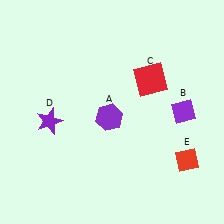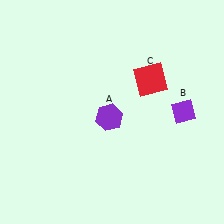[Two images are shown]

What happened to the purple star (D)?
The purple star (D) was removed in Image 2. It was in the bottom-left area of Image 1.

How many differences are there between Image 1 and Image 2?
There are 2 differences between the two images.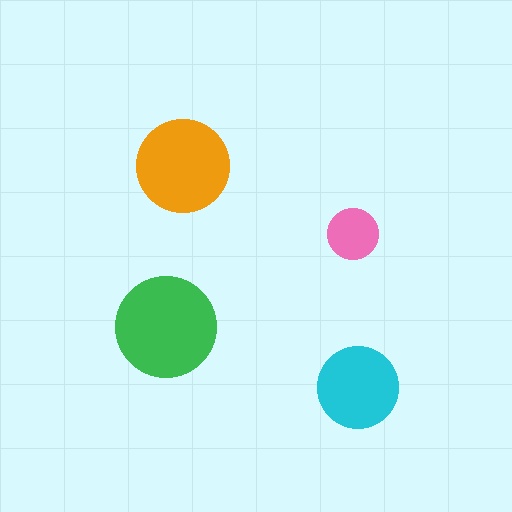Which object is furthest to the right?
The cyan circle is rightmost.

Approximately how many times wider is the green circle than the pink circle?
About 2 times wider.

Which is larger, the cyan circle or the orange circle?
The orange one.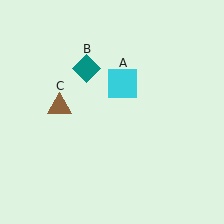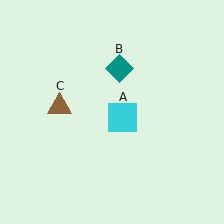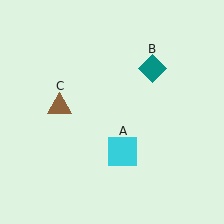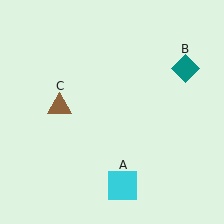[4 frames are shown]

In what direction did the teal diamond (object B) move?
The teal diamond (object B) moved right.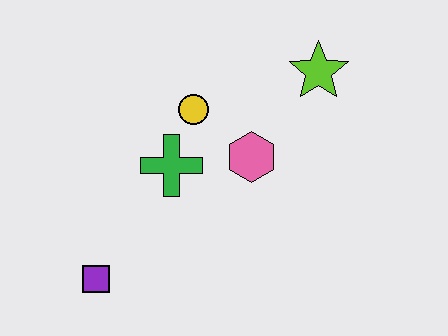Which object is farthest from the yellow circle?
The purple square is farthest from the yellow circle.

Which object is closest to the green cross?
The yellow circle is closest to the green cross.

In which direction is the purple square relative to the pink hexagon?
The purple square is to the left of the pink hexagon.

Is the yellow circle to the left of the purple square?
No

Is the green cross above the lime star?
No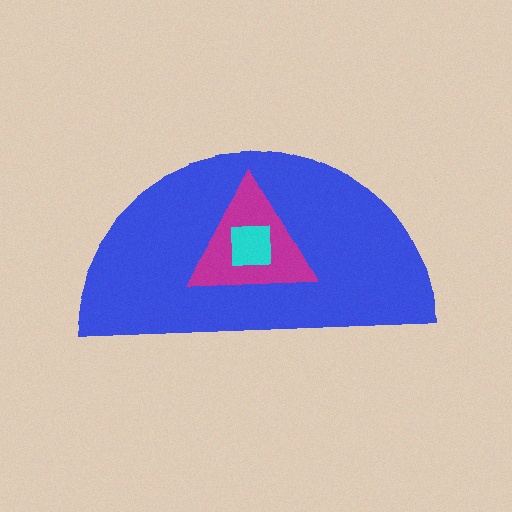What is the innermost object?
The cyan square.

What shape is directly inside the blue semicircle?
The magenta triangle.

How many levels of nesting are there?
3.